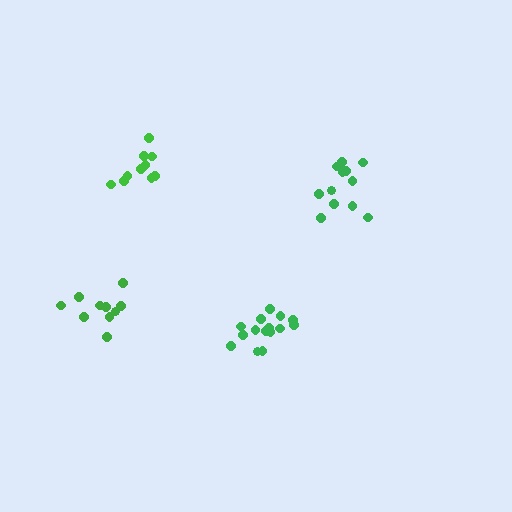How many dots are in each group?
Group 1: 10 dots, Group 2: 12 dots, Group 3: 15 dots, Group 4: 10 dots (47 total).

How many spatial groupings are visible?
There are 4 spatial groupings.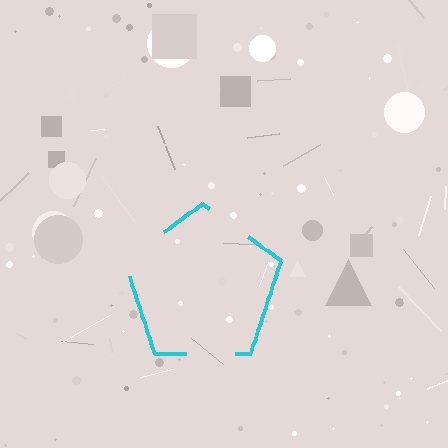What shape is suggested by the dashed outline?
The dashed outline suggests a pentagon.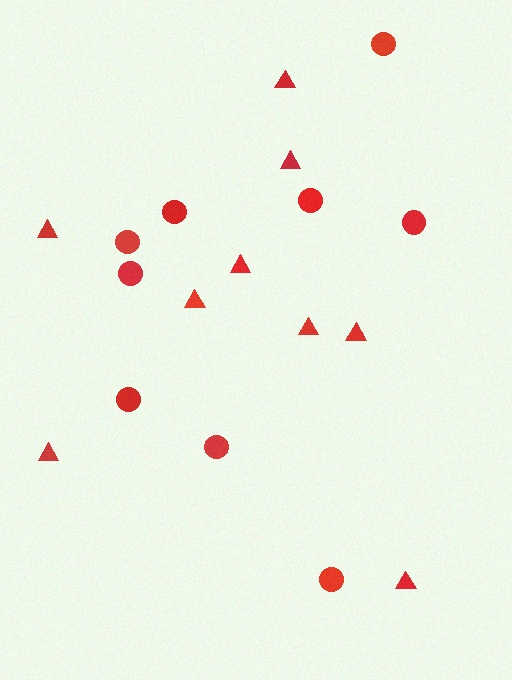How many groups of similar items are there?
There are 2 groups: one group of triangles (9) and one group of circles (9).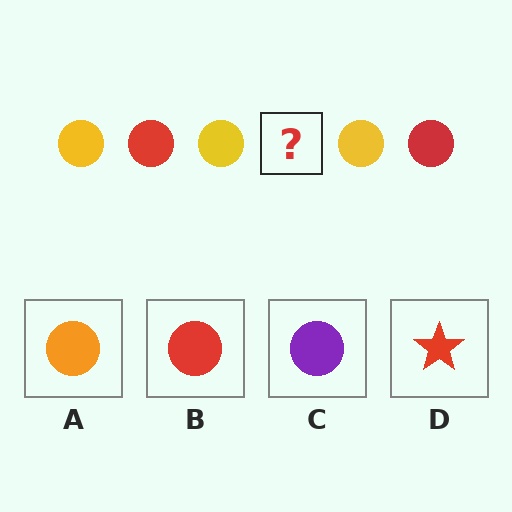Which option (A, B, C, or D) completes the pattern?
B.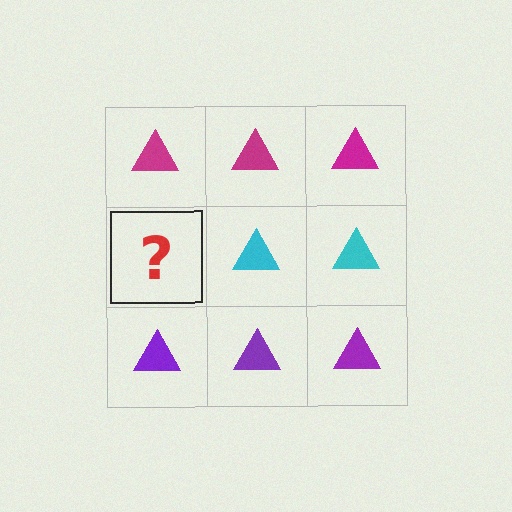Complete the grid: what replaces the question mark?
The question mark should be replaced with a cyan triangle.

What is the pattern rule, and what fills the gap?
The rule is that each row has a consistent color. The gap should be filled with a cyan triangle.